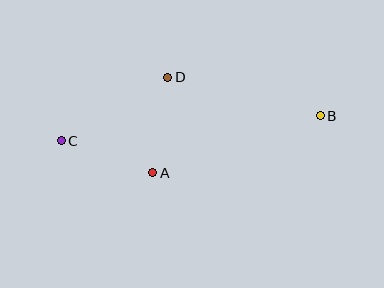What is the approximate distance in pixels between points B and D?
The distance between B and D is approximately 157 pixels.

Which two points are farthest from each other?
Points B and C are farthest from each other.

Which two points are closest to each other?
Points A and D are closest to each other.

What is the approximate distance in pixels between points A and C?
The distance between A and C is approximately 97 pixels.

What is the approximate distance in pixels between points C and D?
The distance between C and D is approximately 124 pixels.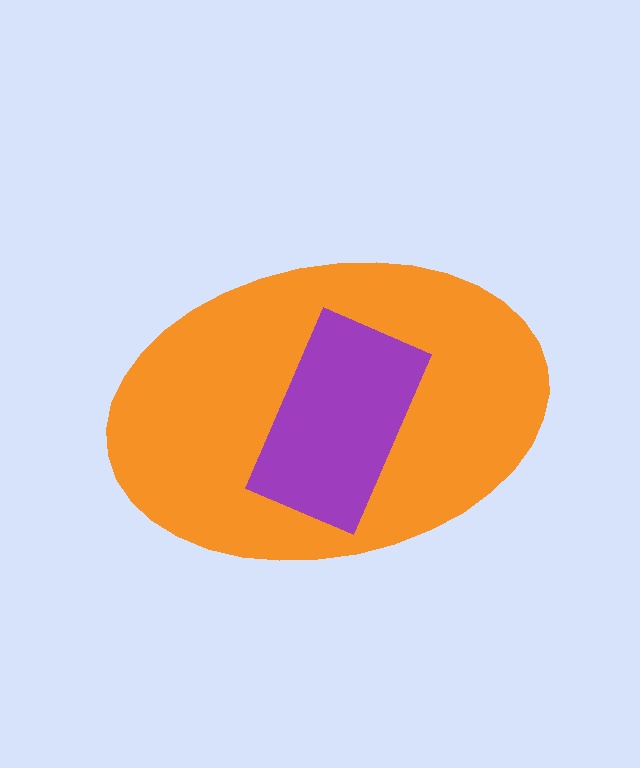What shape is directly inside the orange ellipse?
The purple rectangle.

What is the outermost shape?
The orange ellipse.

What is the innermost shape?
The purple rectangle.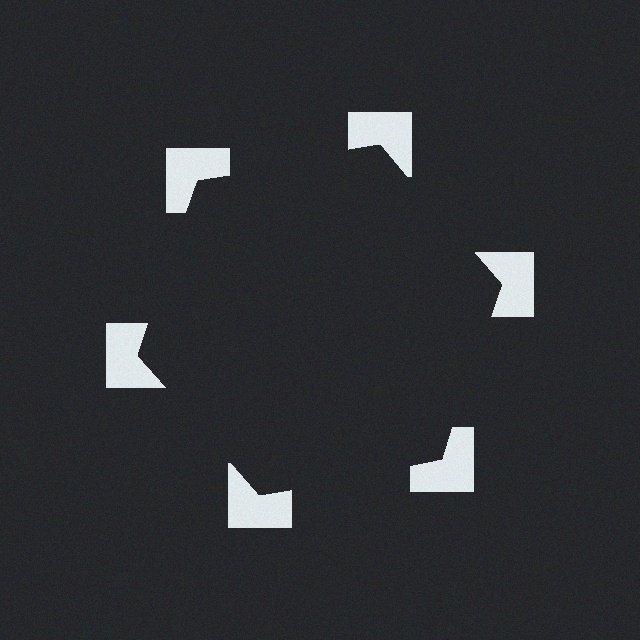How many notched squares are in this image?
There are 6 — one at each vertex of the illusory hexagon.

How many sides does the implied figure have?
6 sides.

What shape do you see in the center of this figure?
An illusory hexagon — its edges are inferred from the aligned wedge cuts in the notched squares, not physically drawn.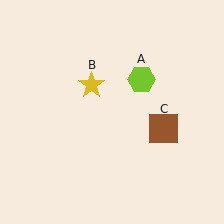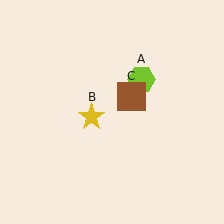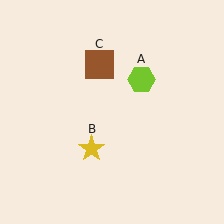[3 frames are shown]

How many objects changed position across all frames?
2 objects changed position: yellow star (object B), brown square (object C).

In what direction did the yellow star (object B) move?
The yellow star (object B) moved down.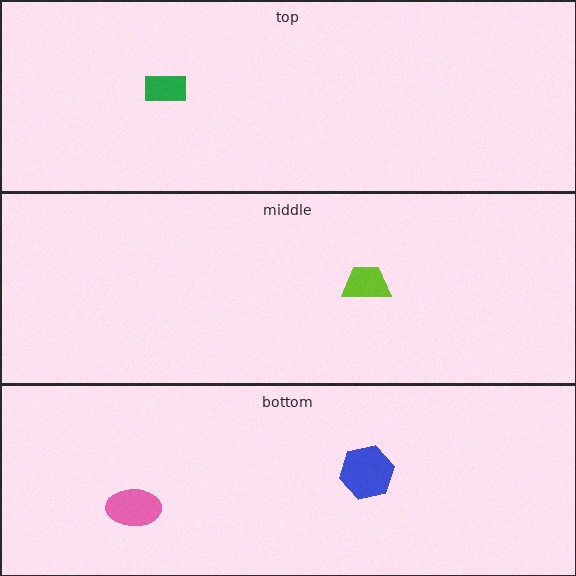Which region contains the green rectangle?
The top region.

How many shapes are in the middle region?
1.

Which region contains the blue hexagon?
The bottom region.